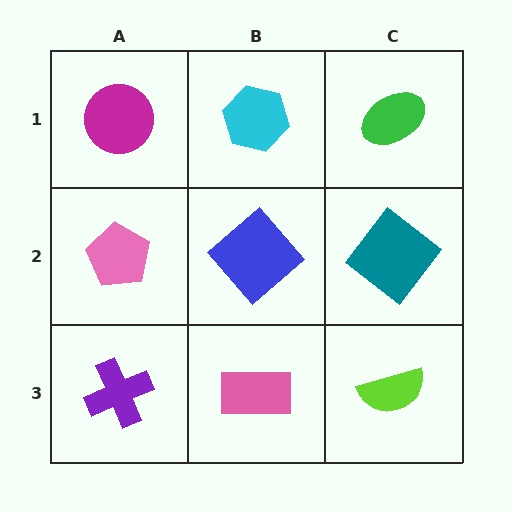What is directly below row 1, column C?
A teal diamond.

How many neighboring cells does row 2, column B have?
4.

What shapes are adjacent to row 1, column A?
A pink pentagon (row 2, column A), a cyan hexagon (row 1, column B).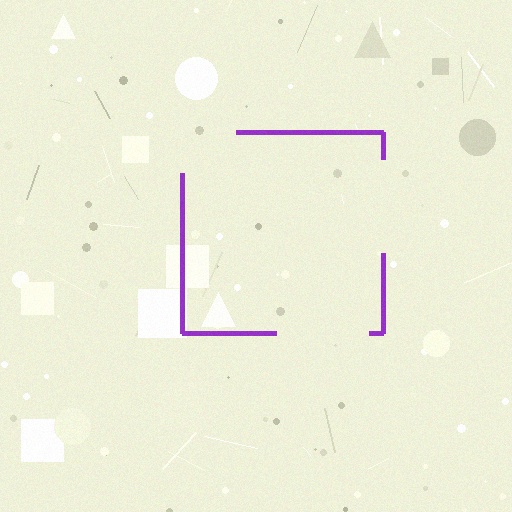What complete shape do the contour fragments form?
The contour fragments form a square.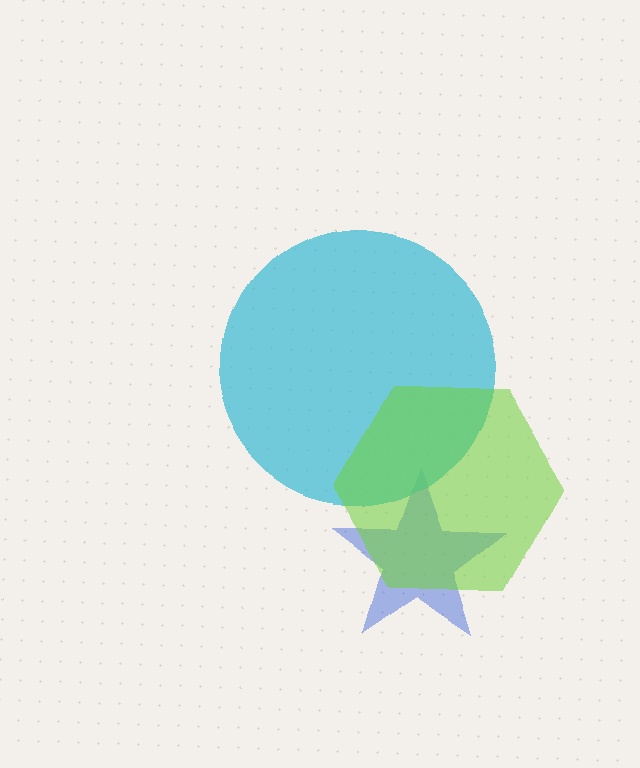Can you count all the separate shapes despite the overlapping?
Yes, there are 3 separate shapes.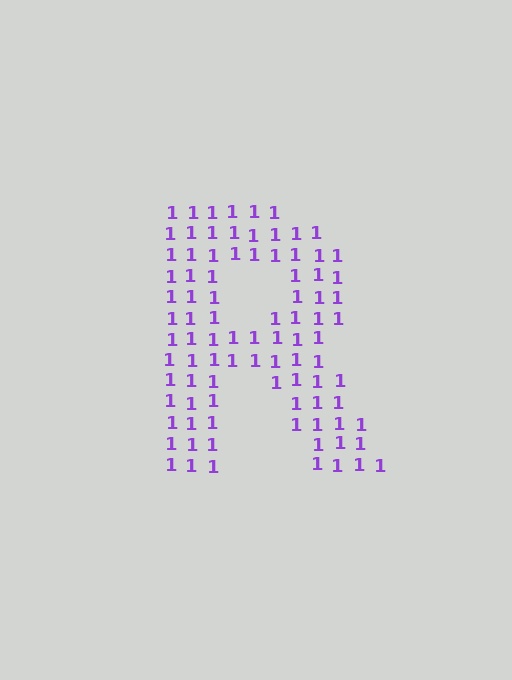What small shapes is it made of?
It is made of small digit 1's.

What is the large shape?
The large shape is the letter R.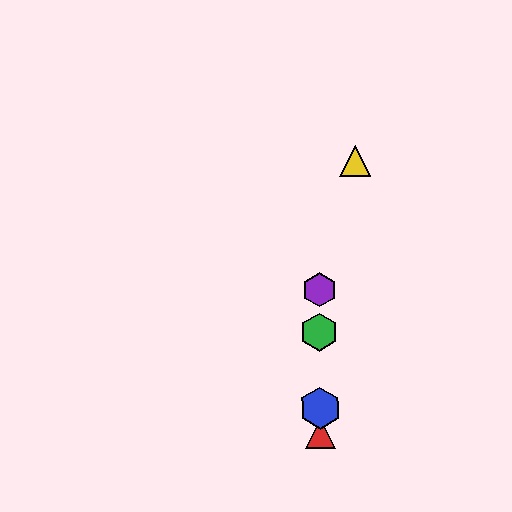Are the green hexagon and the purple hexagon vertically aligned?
Yes, both are at x≈320.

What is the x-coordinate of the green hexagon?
The green hexagon is at x≈320.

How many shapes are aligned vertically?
4 shapes (the red triangle, the blue hexagon, the green hexagon, the purple hexagon) are aligned vertically.